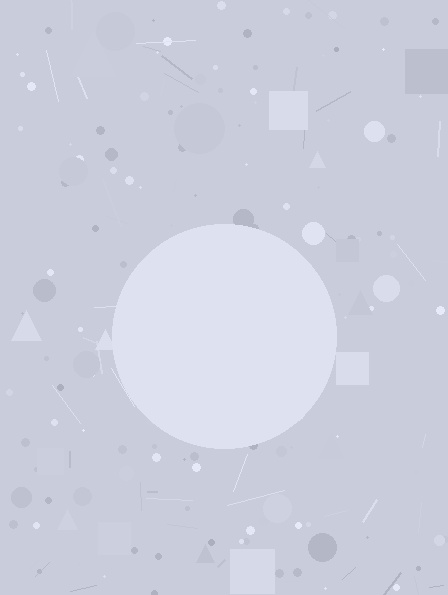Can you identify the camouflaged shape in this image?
The camouflaged shape is a circle.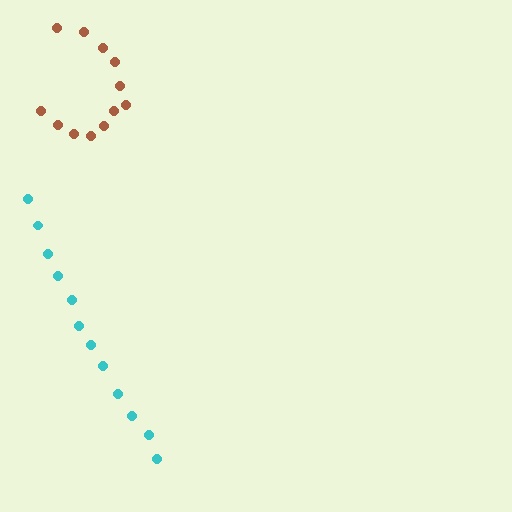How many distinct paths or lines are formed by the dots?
There are 2 distinct paths.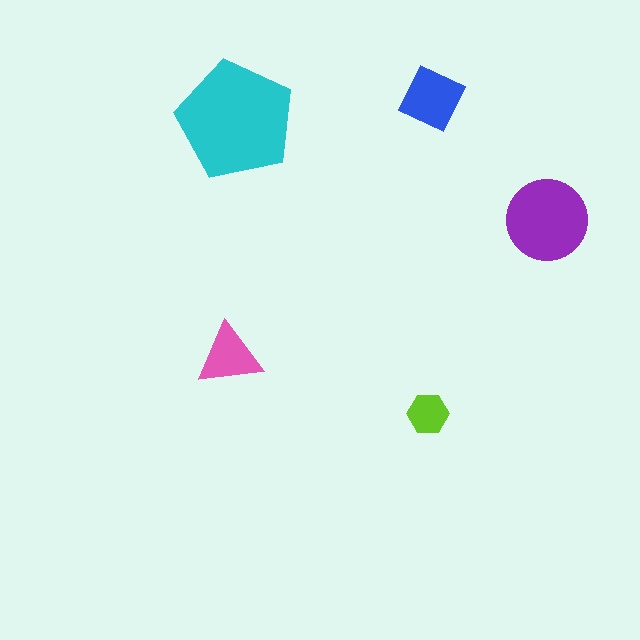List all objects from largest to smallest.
The cyan pentagon, the purple circle, the blue square, the pink triangle, the lime hexagon.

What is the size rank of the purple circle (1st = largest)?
2nd.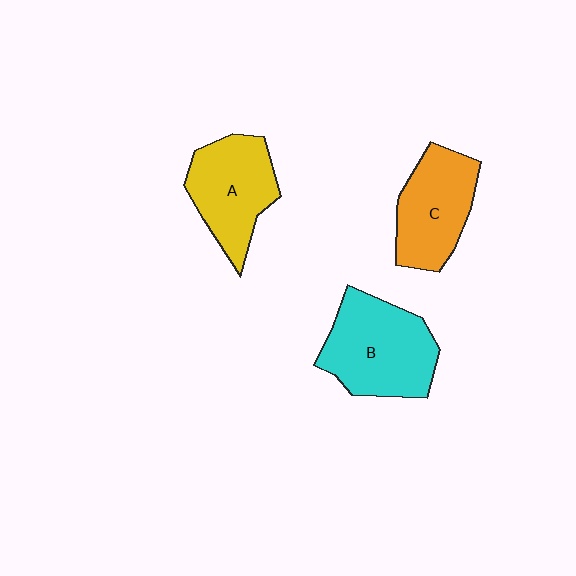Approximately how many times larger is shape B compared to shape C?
Approximately 1.2 times.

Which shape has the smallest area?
Shape C (orange).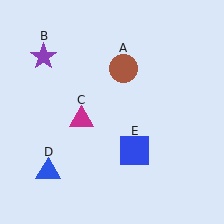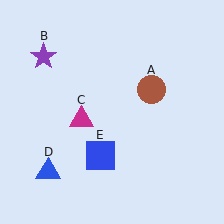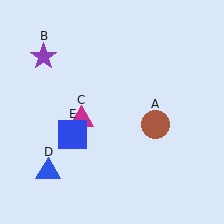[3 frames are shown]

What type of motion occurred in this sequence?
The brown circle (object A), blue square (object E) rotated clockwise around the center of the scene.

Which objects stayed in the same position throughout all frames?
Purple star (object B) and magenta triangle (object C) and blue triangle (object D) remained stationary.